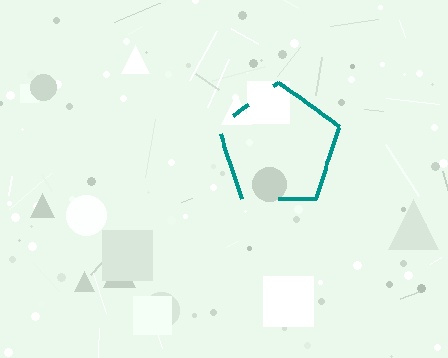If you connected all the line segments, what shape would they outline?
They would outline a pentagon.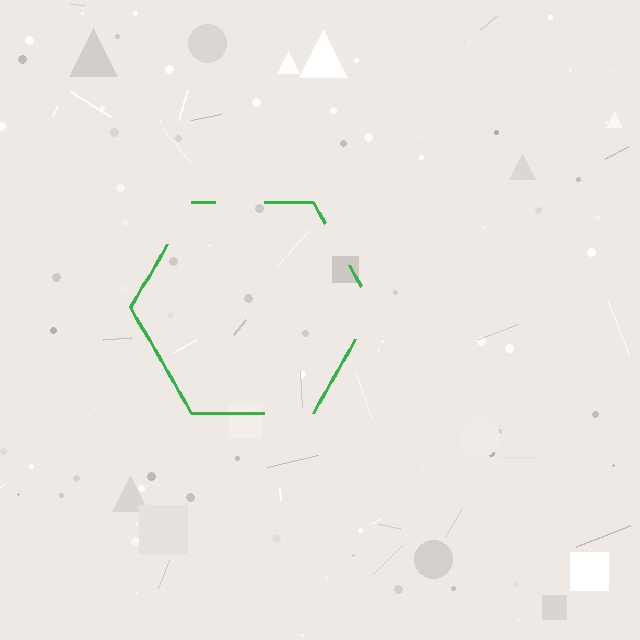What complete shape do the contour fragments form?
The contour fragments form a hexagon.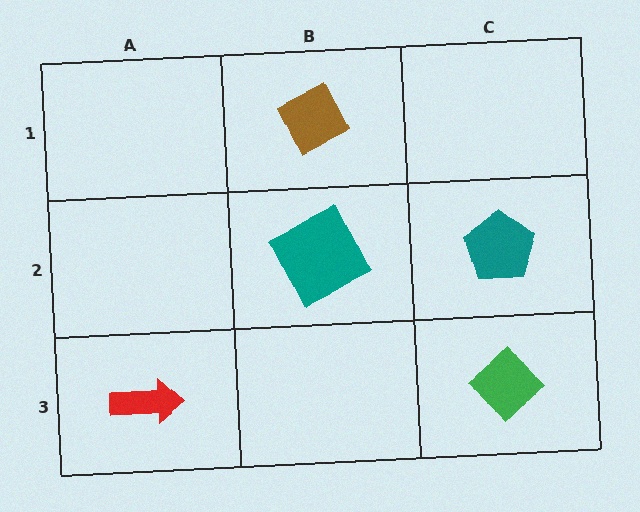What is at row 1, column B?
A brown diamond.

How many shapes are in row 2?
2 shapes.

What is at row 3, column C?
A green diamond.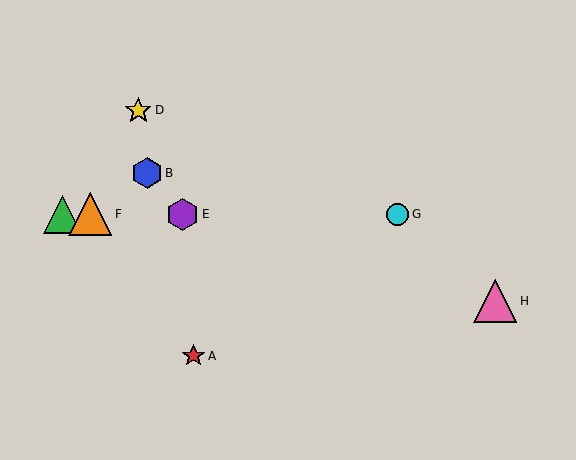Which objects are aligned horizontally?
Objects C, E, F, G are aligned horizontally.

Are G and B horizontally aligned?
No, G is at y≈214 and B is at y≈173.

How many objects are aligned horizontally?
4 objects (C, E, F, G) are aligned horizontally.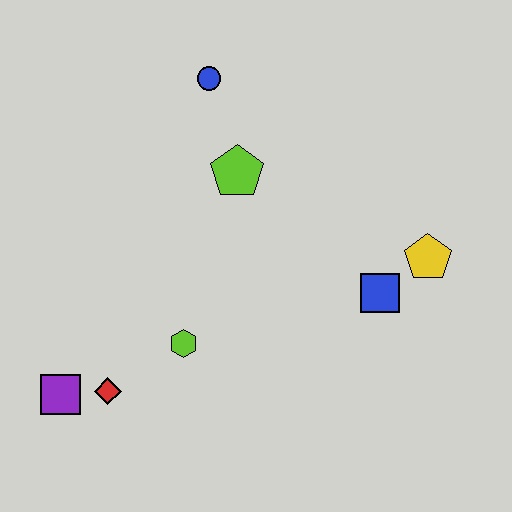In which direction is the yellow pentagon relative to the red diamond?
The yellow pentagon is to the right of the red diamond.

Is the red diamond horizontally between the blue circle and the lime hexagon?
No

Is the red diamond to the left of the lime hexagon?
Yes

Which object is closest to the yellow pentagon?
The blue square is closest to the yellow pentagon.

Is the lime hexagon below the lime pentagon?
Yes